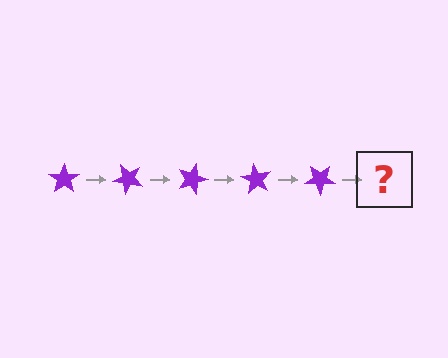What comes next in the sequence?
The next element should be a purple star rotated 225 degrees.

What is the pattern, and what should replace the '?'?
The pattern is that the star rotates 45 degrees each step. The '?' should be a purple star rotated 225 degrees.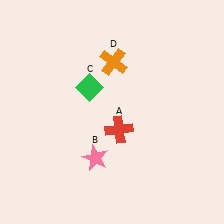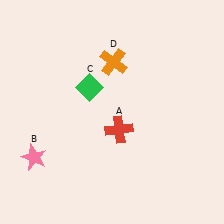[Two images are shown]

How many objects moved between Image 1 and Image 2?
1 object moved between the two images.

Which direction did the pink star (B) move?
The pink star (B) moved left.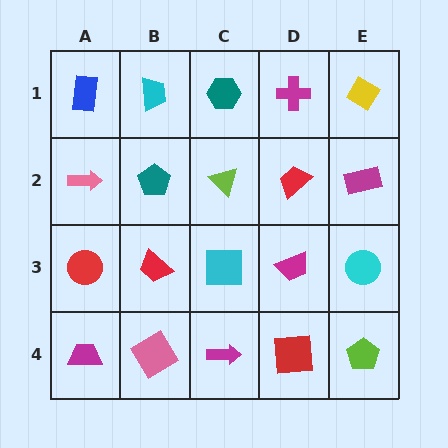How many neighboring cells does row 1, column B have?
3.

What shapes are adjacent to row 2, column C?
A teal hexagon (row 1, column C), a cyan square (row 3, column C), a teal pentagon (row 2, column B), a red trapezoid (row 2, column D).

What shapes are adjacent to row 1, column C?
A lime triangle (row 2, column C), a cyan trapezoid (row 1, column B), a magenta cross (row 1, column D).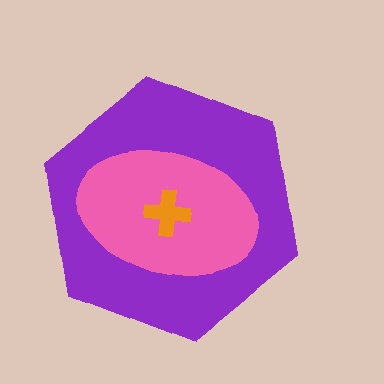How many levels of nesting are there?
3.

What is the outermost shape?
The purple hexagon.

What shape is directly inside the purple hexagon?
The pink ellipse.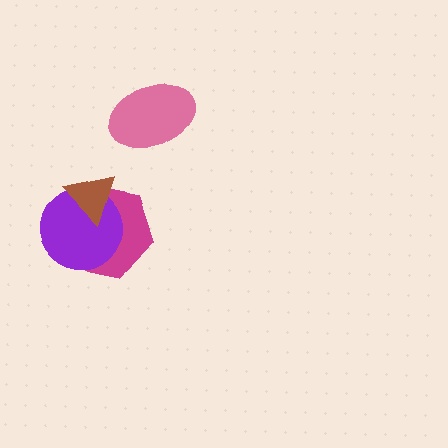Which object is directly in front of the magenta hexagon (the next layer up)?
The purple circle is directly in front of the magenta hexagon.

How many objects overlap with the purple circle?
2 objects overlap with the purple circle.